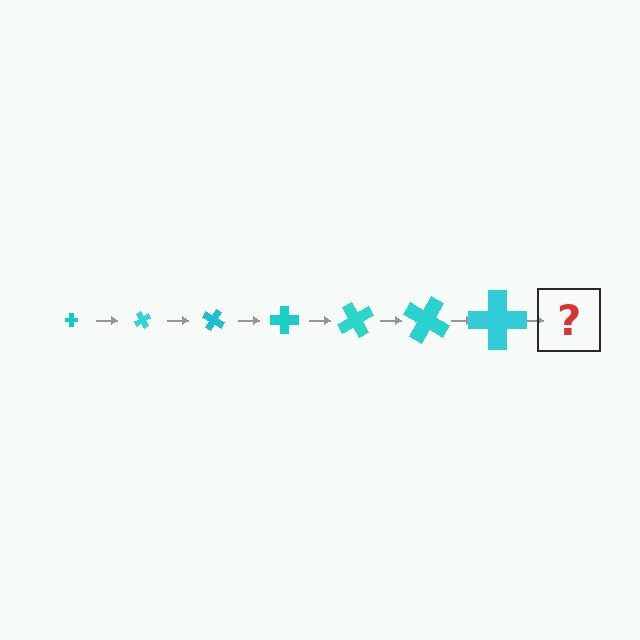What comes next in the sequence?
The next element should be a cross, larger than the previous one and rotated 420 degrees from the start.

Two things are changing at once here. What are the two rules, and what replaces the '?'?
The two rules are that the cross grows larger each step and it rotates 60 degrees each step. The '?' should be a cross, larger than the previous one and rotated 420 degrees from the start.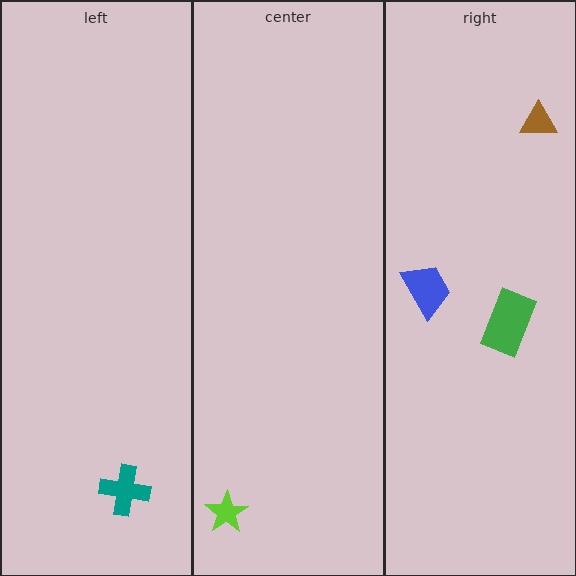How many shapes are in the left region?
1.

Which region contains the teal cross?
The left region.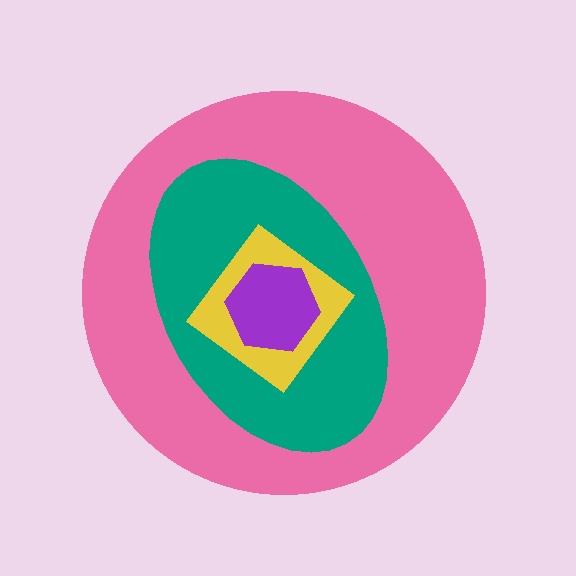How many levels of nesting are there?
4.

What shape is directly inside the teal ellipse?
The yellow diamond.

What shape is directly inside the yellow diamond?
The purple hexagon.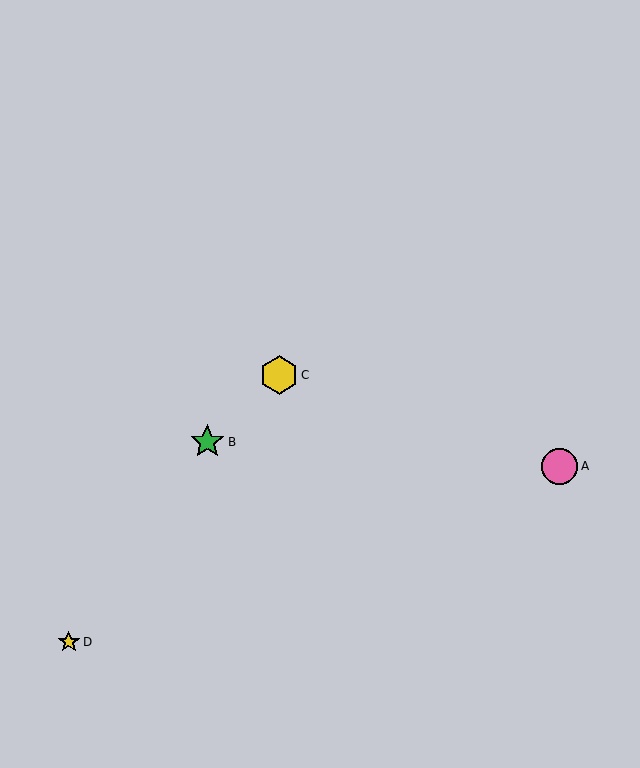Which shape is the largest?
The yellow hexagon (labeled C) is the largest.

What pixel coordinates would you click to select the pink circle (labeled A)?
Click at (560, 466) to select the pink circle A.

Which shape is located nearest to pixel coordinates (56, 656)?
The yellow star (labeled D) at (69, 642) is nearest to that location.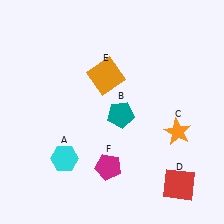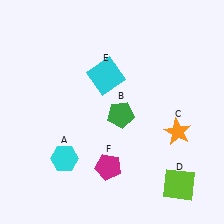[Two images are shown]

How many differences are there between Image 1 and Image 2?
There are 3 differences between the two images.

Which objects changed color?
B changed from teal to green. D changed from red to lime. E changed from orange to cyan.